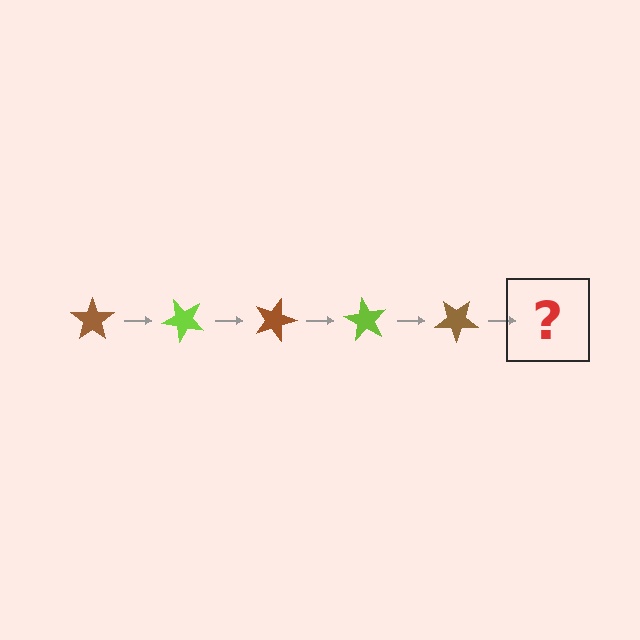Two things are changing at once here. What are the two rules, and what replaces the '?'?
The two rules are that it rotates 45 degrees each step and the color cycles through brown and lime. The '?' should be a lime star, rotated 225 degrees from the start.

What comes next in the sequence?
The next element should be a lime star, rotated 225 degrees from the start.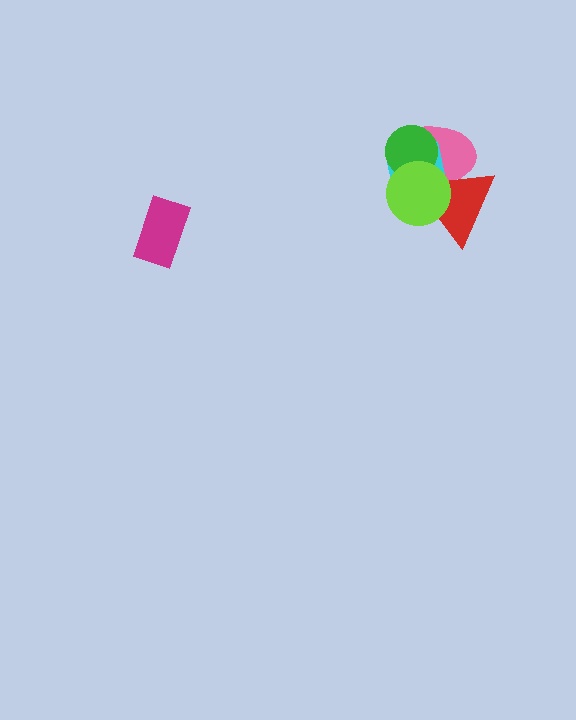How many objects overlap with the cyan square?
4 objects overlap with the cyan square.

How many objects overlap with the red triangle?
3 objects overlap with the red triangle.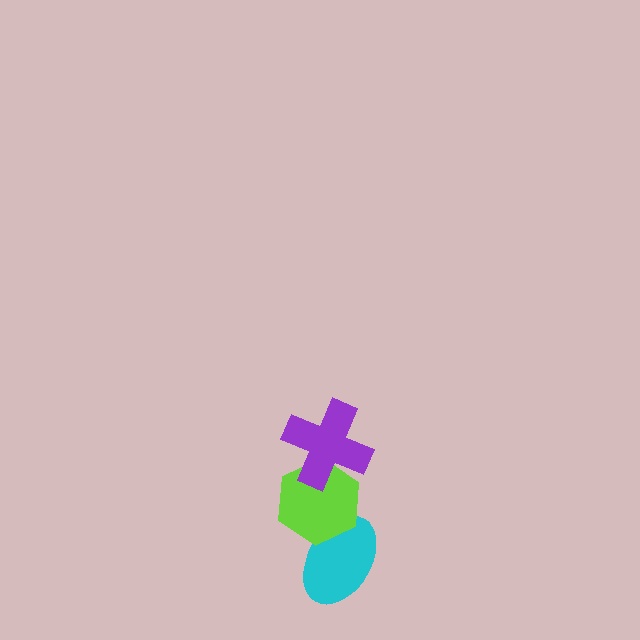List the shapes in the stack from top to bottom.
From top to bottom: the purple cross, the lime hexagon, the cyan ellipse.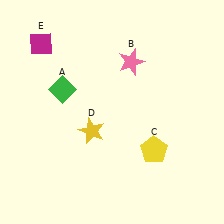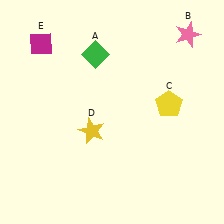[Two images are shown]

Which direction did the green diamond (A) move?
The green diamond (A) moved up.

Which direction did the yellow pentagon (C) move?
The yellow pentagon (C) moved up.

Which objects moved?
The objects that moved are: the green diamond (A), the pink star (B), the yellow pentagon (C).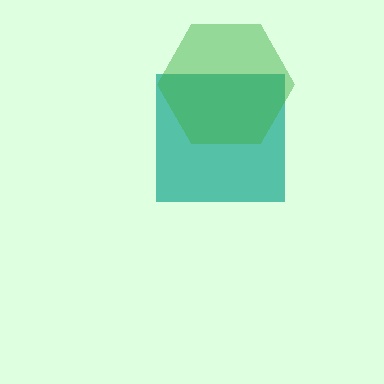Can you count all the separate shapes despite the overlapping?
Yes, there are 2 separate shapes.